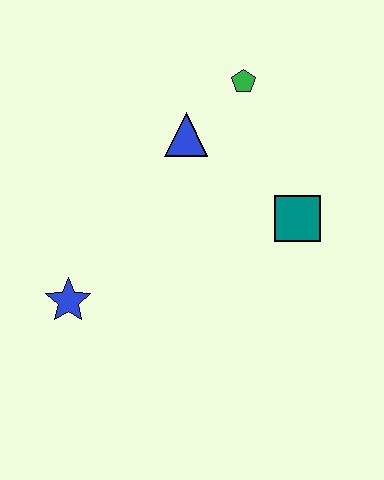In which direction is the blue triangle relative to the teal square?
The blue triangle is to the left of the teal square.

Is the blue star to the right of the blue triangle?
No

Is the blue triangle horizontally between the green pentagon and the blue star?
Yes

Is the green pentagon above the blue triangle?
Yes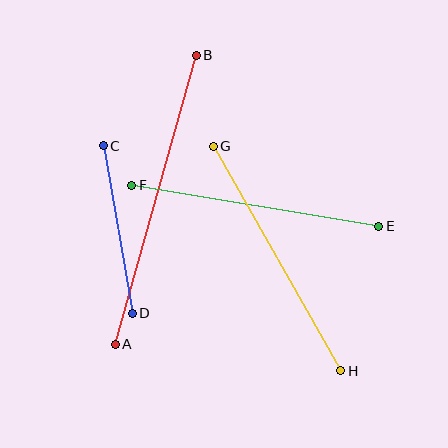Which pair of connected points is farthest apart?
Points A and B are farthest apart.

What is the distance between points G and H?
The distance is approximately 258 pixels.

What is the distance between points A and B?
The distance is approximately 300 pixels.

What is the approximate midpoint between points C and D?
The midpoint is at approximately (118, 229) pixels.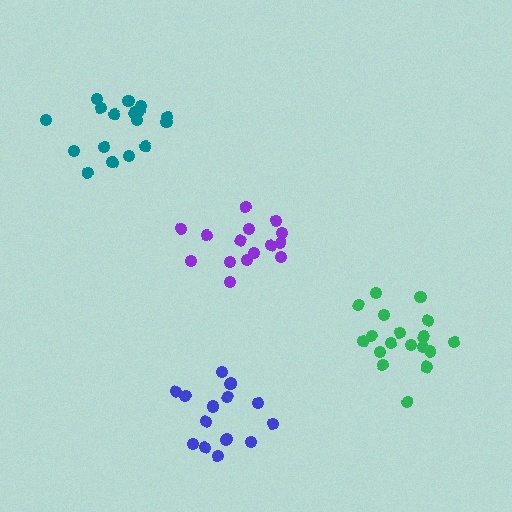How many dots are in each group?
Group 1: 16 dots, Group 2: 18 dots, Group 3: 15 dots, Group 4: 17 dots (66 total).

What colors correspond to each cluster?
The clusters are colored: blue, green, purple, teal.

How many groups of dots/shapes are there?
There are 4 groups.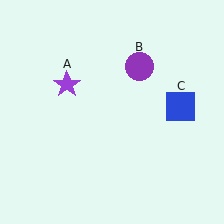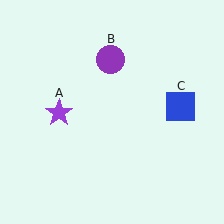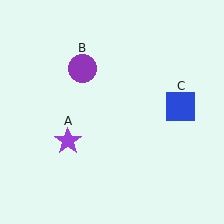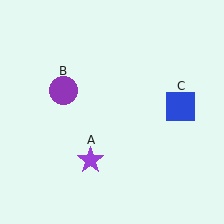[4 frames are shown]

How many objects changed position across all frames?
2 objects changed position: purple star (object A), purple circle (object B).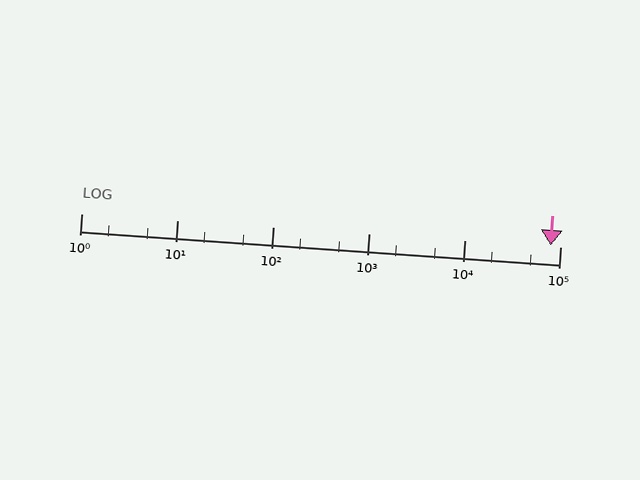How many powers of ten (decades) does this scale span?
The scale spans 5 decades, from 1 to 100000.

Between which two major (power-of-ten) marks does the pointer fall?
The pointer is between 10000 and 100000.